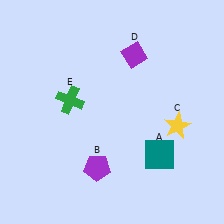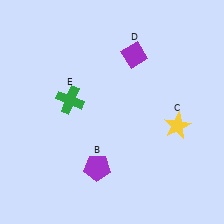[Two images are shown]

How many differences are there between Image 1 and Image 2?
There is 1 difference between the two images.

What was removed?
The teal square (A) was removed in Image 2.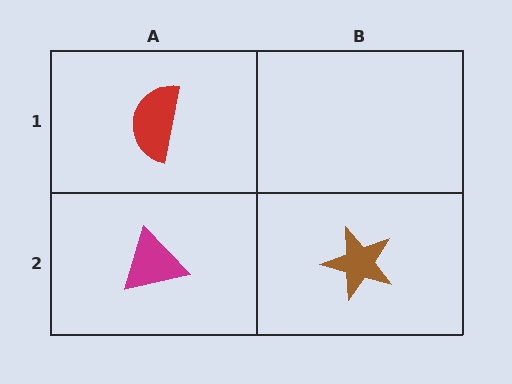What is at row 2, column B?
A brown star.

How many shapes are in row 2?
2 shapes.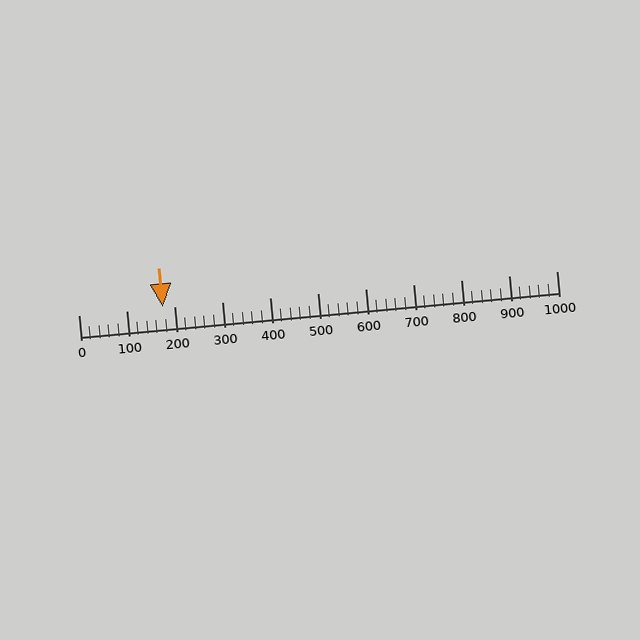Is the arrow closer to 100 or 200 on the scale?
The arrow is closer to 200.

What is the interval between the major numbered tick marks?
The major tick marks are spaced 100 units apart.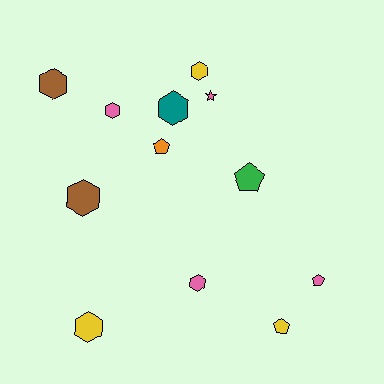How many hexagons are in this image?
There are 7 hexagons.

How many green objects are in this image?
There is 1 green object.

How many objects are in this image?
There are 12 objects.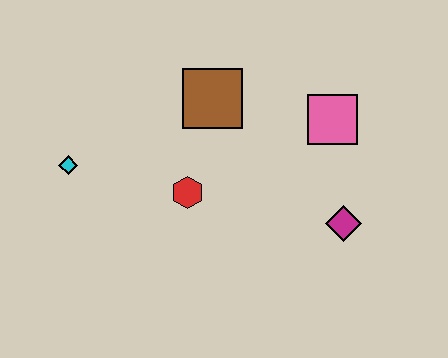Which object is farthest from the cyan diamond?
The magenta diamond is farthest from the cyan diamond.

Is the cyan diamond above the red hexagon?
Yes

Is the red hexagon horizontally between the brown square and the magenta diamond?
No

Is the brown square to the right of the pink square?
No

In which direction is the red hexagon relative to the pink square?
The red hexagon is to the left of the pink square.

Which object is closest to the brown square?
The red hexagon is closest to the brown square.